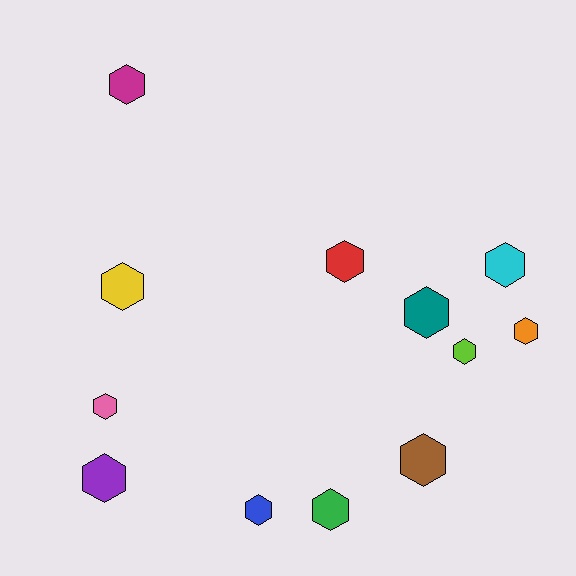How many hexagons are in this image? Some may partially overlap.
There are 12 hexagons.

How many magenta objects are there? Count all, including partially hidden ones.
There is 1 magenta object.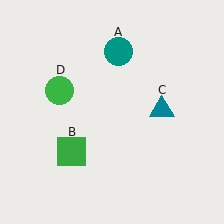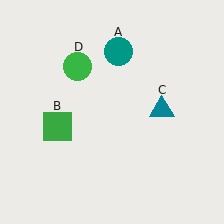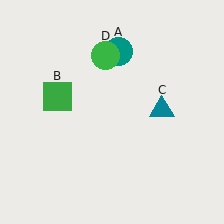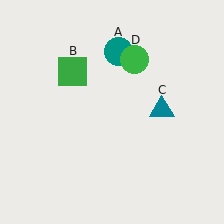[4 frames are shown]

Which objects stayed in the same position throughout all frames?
Teal circle (object A) and teal triangle (object C) remained stationary.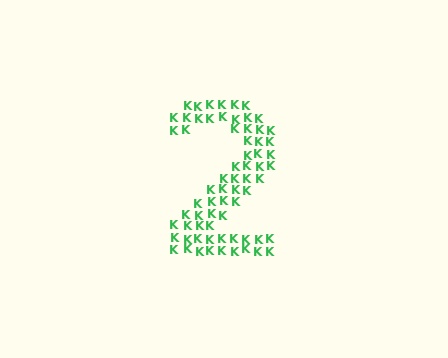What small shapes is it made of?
It is made of small letter K's.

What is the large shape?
The large shape is the digit 2.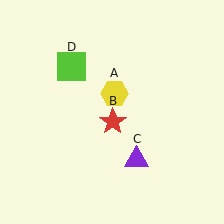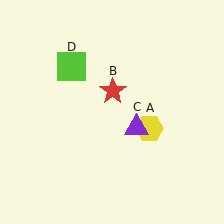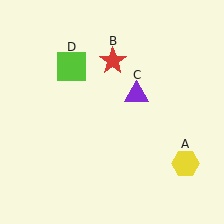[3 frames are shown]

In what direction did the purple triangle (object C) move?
The purple triangle (object C) moved up.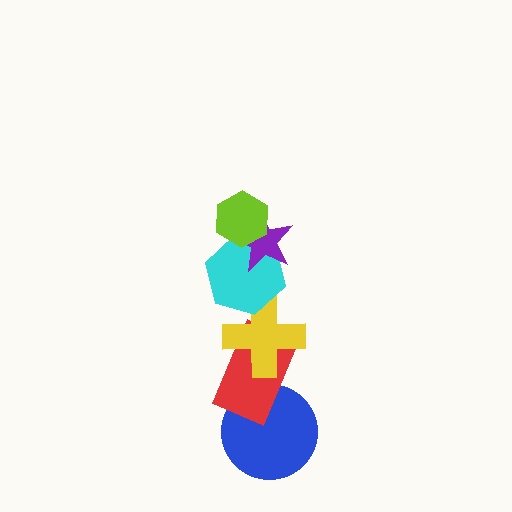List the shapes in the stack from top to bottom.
From top to bottom: the lime hexagon, the purple star, the cyan hexagon, the yellow cross, the red rectangle, the blue circle.